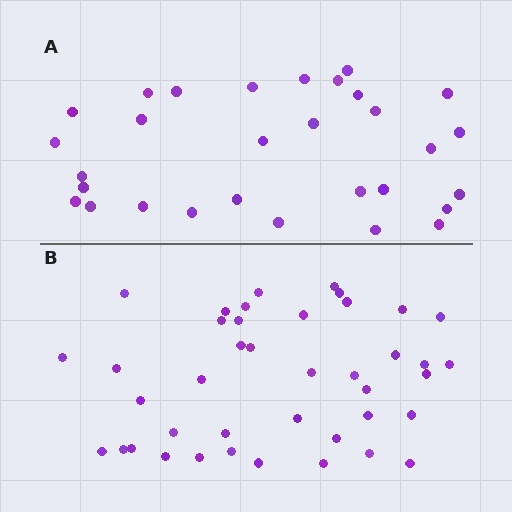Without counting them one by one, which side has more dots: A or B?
Region B (the bottom region) has more dots.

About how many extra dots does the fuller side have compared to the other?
Region B has roughly 12 or so more dots than region A.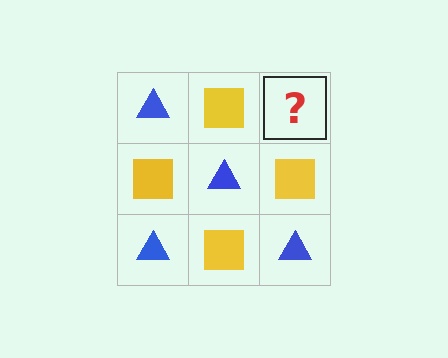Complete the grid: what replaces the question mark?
The question mark should be replaced with a blue triangle.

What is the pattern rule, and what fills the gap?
The rule is that it alternates blue triangle and yellow square in a checkerboard pattern. The gap should be filled with a blue triangle.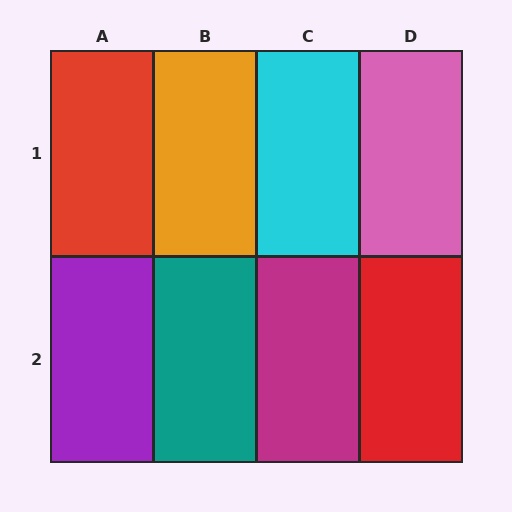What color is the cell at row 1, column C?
Cyan.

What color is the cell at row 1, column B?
Orange.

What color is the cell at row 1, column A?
Red.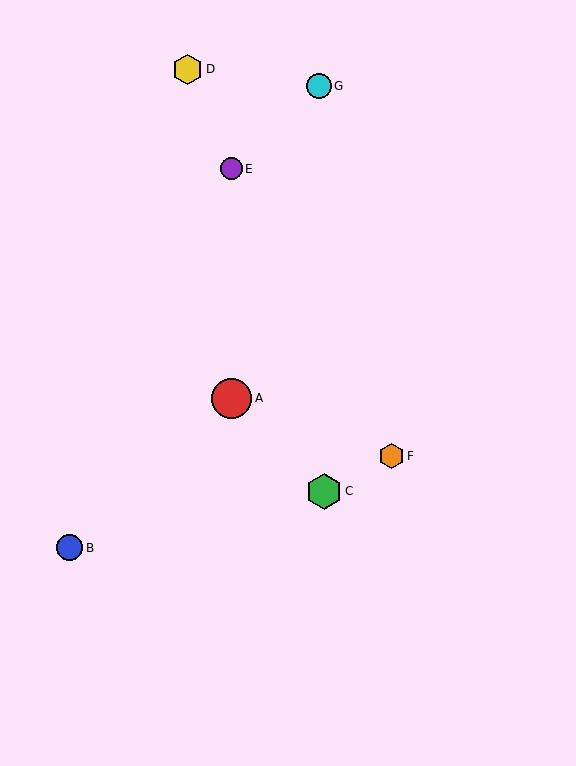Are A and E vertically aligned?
Yes, both are at x≈232.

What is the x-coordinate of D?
Object D is at x≈187.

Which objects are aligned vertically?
Objects A, E are aligned vertically.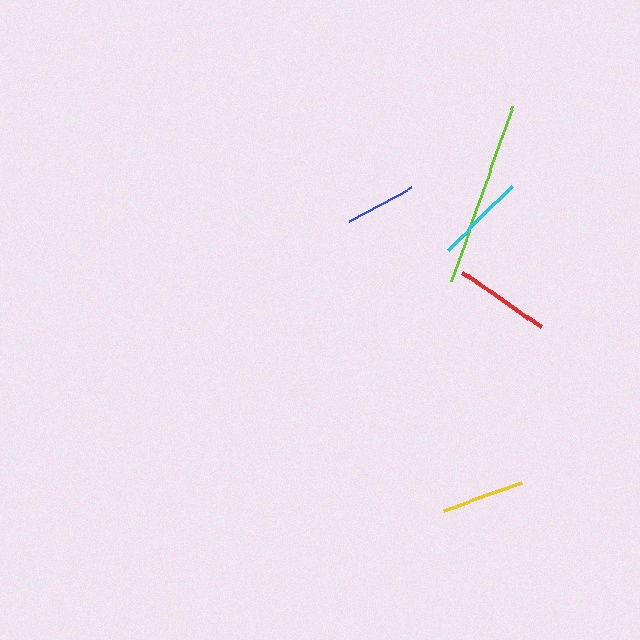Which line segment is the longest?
The lime line is the longest at approximately 186 pixels.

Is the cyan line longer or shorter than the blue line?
The cyan line is longer than the blue line.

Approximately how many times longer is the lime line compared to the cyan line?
The lime line is approximately 2.0 times the length of the cyan line.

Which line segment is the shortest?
The blue line is the shortest at approximately 70 pixels.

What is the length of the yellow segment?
The yellow segment is approximately 82 pixels long.